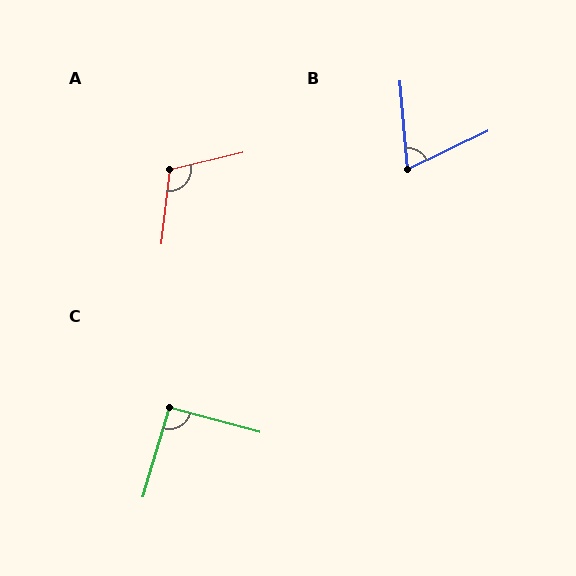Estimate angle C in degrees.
Approximately 91 degrees.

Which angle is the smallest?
B, at approximately 70 degrees.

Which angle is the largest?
A, at approximately 110 degrees.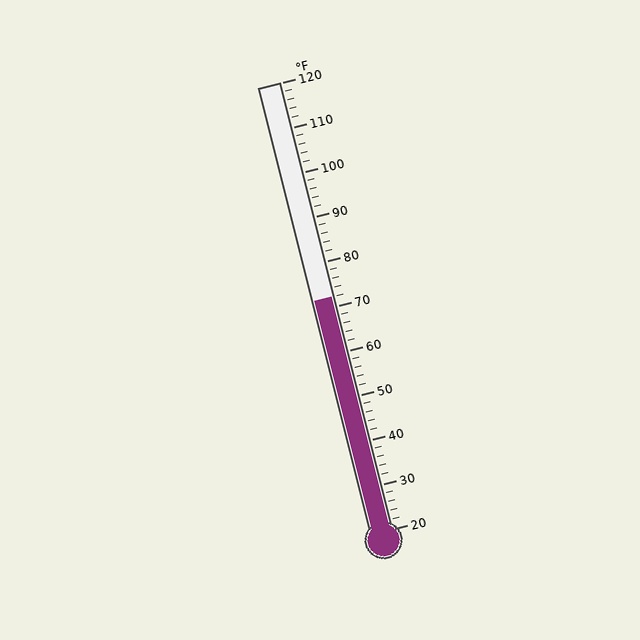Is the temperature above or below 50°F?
The temperature is above 50°F.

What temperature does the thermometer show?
The thermometer shows approximately 72°F.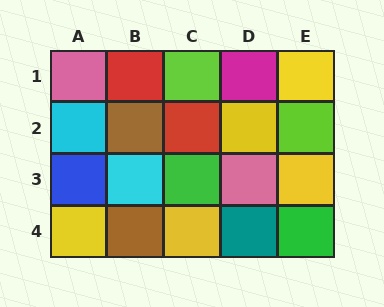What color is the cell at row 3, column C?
Green.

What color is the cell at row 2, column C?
Red.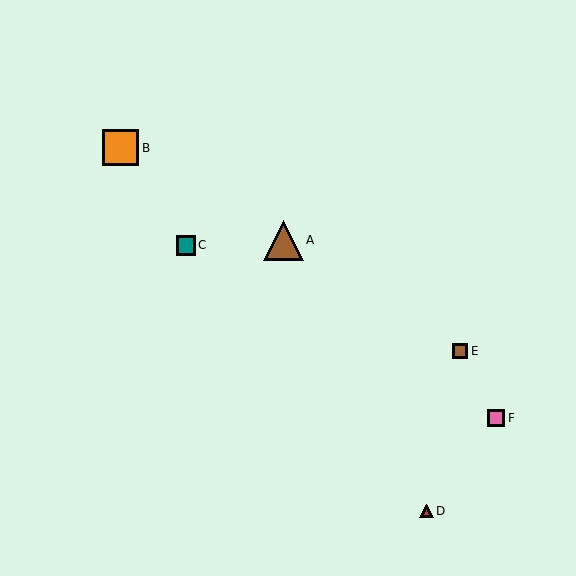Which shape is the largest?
The brown triangle (labeled A) is the largest.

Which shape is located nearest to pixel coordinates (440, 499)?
The red triangle (labeled D) at (426, 511) is nearest to that location.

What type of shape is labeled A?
Shape A is a brown triangle.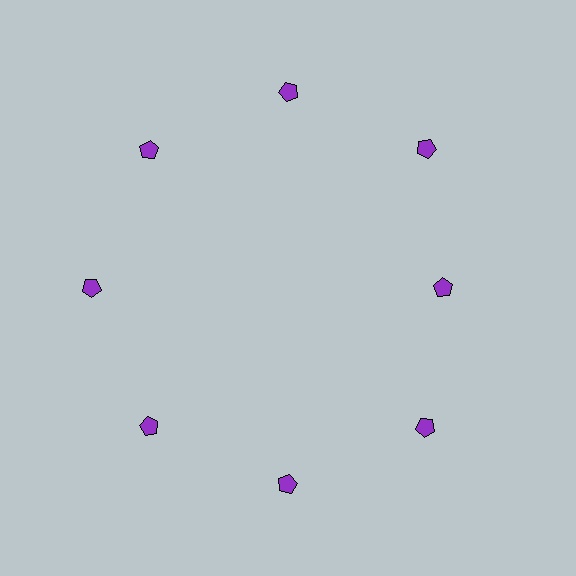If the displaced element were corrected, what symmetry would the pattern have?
It would have 8-fold rotational symmetry — the pattern would map onto itself every 45 degrees.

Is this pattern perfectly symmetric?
No. The 8 purple pentagons are arranged in a ring, but one element near the 3 o'clock position is pulled inward toward the center, breaking the 8-fold rotational symmetry.